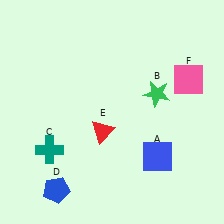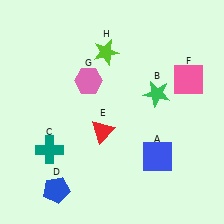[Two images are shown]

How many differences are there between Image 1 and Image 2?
There are 2 differences between the two images.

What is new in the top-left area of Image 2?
A pink hexagon (G) was added in the top-left area of Image 2.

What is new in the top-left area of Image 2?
A lime star (H) was added in the top-left area of Image 2.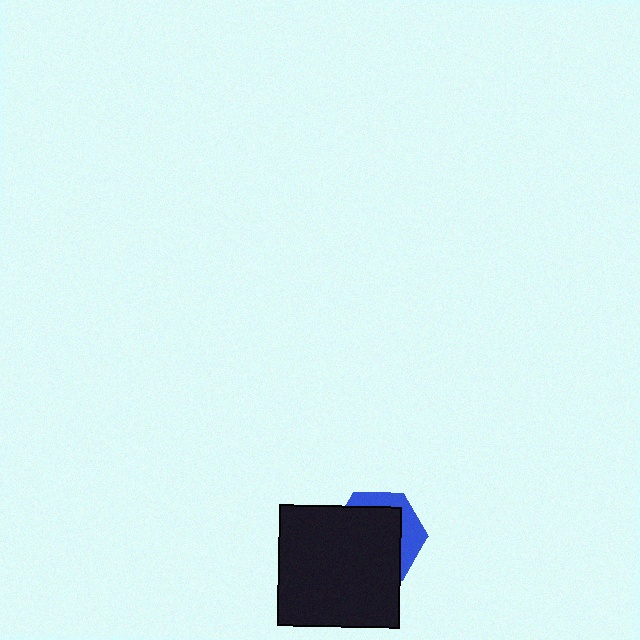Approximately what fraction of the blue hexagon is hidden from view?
Roughly 69% of the blue hexagon is hidden behind the black square.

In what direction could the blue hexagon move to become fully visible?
The blue hexagon could move toward the upper-right. That would shift it out from behind the black square entirely.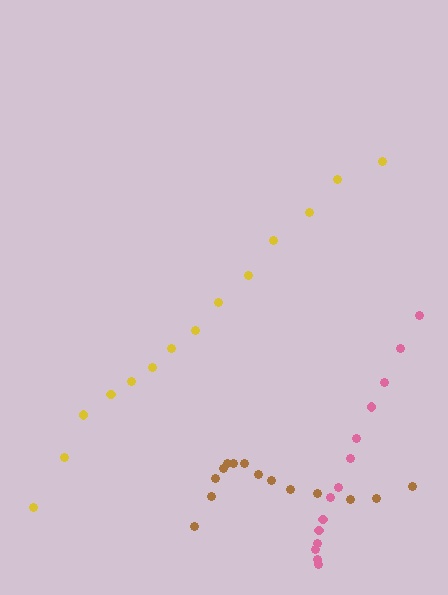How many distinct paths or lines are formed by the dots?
There are 3 distinct paths.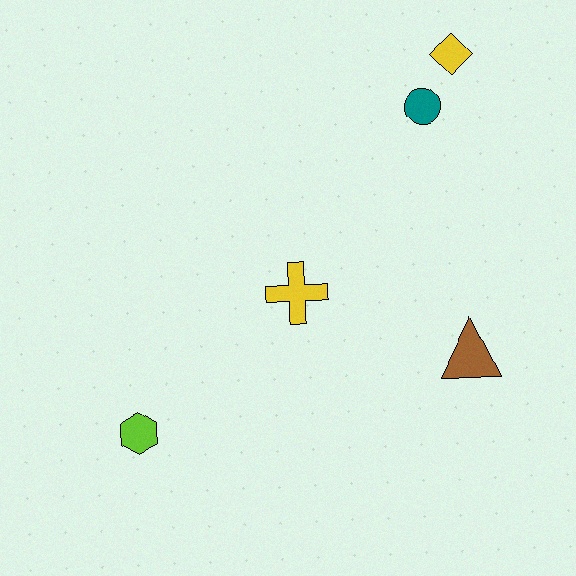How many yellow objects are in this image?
There are 2 yellow objects.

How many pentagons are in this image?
There are no pentagons.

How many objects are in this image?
There are 5 objects.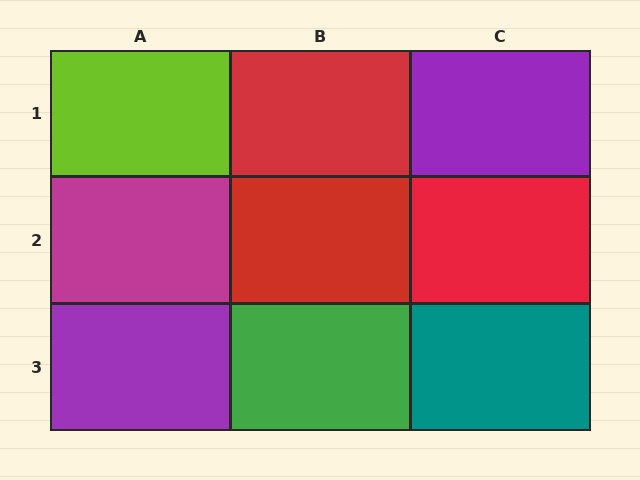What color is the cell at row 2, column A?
Magenta.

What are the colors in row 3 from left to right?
Purple, green, teal.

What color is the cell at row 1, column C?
Purple.